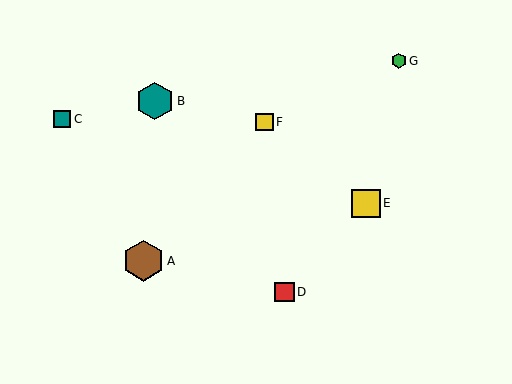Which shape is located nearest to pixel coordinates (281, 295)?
The red square (labeled D) at (285, 292) is nearest to that location.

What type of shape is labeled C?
Shape C is a teal square.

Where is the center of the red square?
The center of the red square is at (285, 292).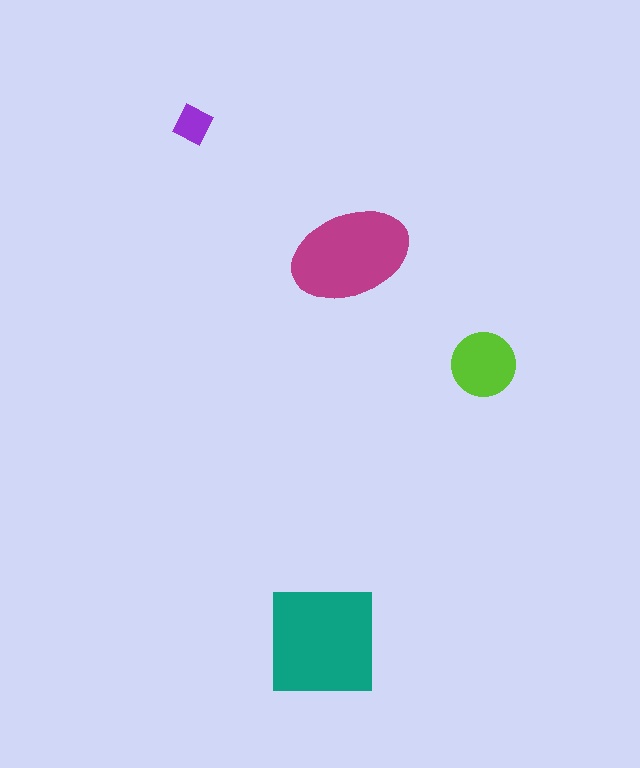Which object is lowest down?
The teal square is bottommost.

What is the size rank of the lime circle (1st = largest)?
3rd.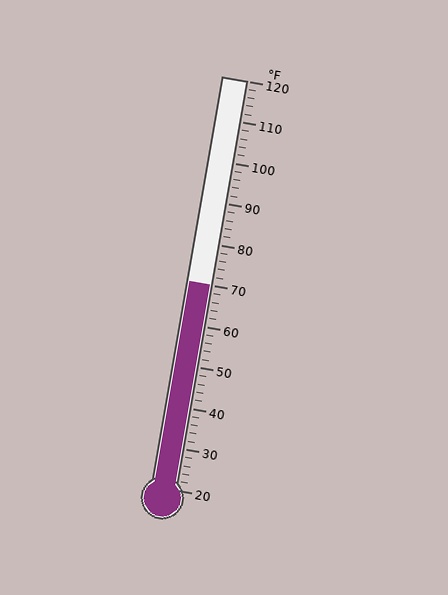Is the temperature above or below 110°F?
The temperature is below 110°F.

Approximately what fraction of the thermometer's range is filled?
The thermometer is filled to approximately 50% of its range.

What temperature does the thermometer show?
The thermometer shows approximately 70°F.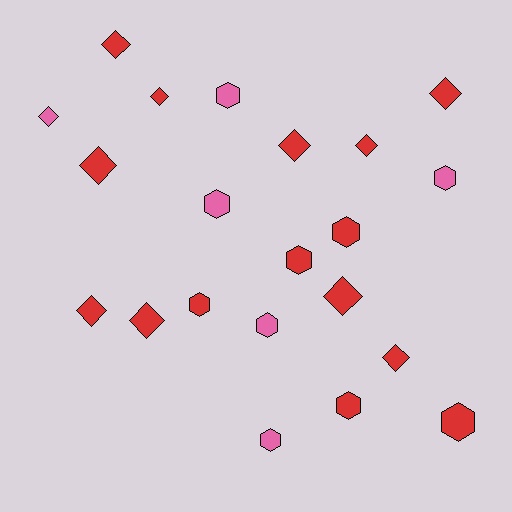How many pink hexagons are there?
There are 5 pink hexagons.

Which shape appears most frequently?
Diamond, with 11 objects.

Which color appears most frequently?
Red, with 15 objects.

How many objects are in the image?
There are 21 objects.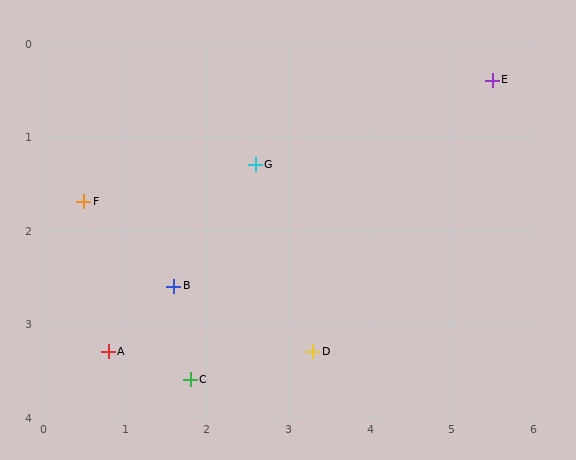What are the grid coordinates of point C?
Point C is at approximately (1.8, 3.6).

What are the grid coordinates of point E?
Point E is at approximately (5.5, 0.4).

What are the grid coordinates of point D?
Point D is at approximately (3.3, 3.3).